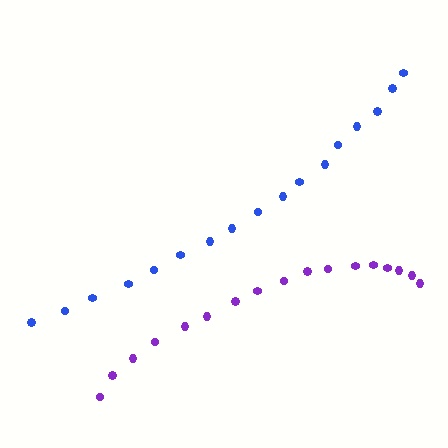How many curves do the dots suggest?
There are 2 distinct paths.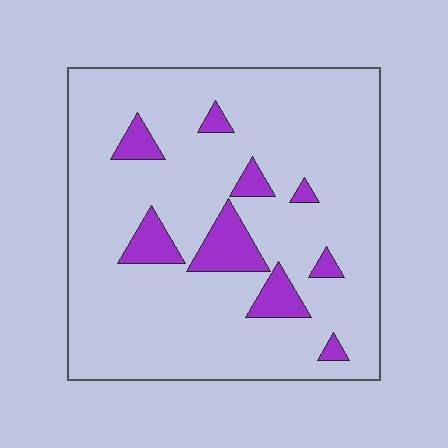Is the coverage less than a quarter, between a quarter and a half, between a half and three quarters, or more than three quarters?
Less than a quarter.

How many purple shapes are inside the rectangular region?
9.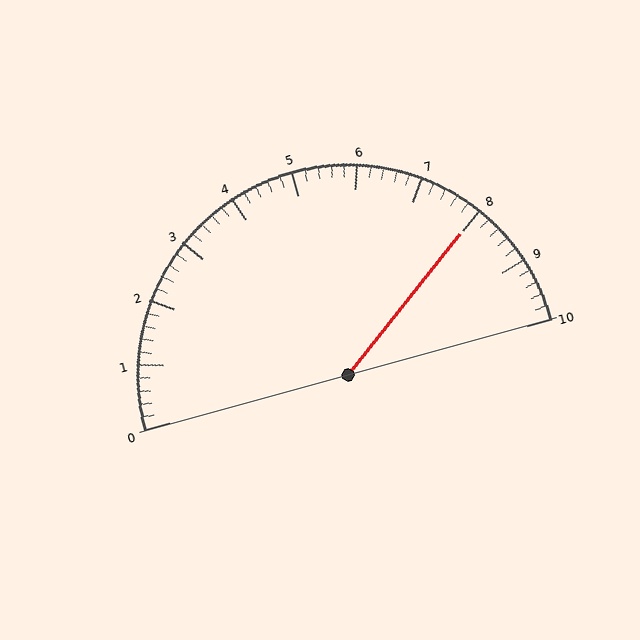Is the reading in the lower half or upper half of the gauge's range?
The reading is in the upper half of the range (0 to 10).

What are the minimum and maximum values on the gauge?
The gauge ranges from 0 to 10.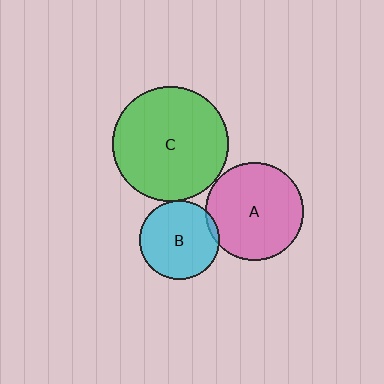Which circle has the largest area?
Circle C (green).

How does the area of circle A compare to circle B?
Approximately 1.6 times.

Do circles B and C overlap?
Yes.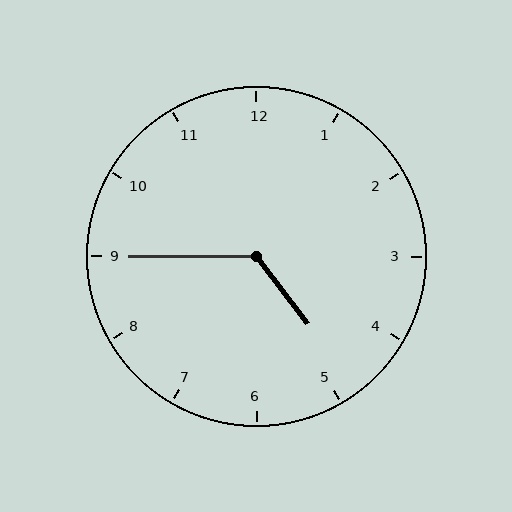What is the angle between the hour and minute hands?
Approximately 128 degrees.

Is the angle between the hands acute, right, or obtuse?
It is obtuse.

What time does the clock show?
4:45.